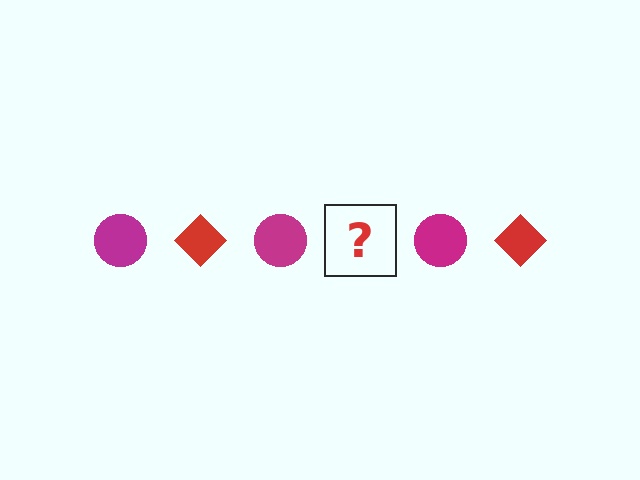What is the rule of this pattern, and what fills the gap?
The rule is that the pattern alternates between magenta circle and red diamond. The gap should be filled with a red diamond.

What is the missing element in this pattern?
The missing element is a red diamond.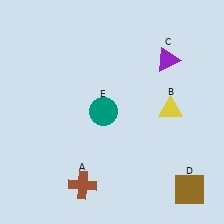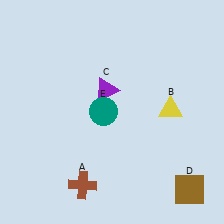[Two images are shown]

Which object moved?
The purple triangle (C) moved left.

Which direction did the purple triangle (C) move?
The purple triangle (C) moved left.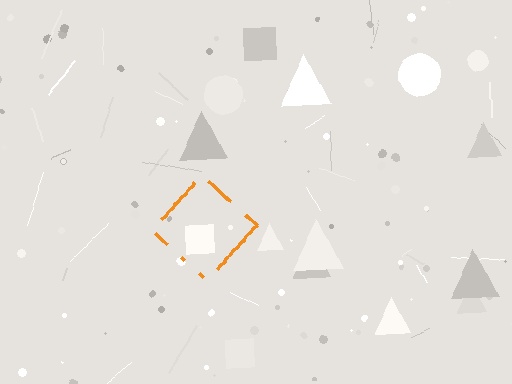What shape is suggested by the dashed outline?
The dashed outline suggests a diamond.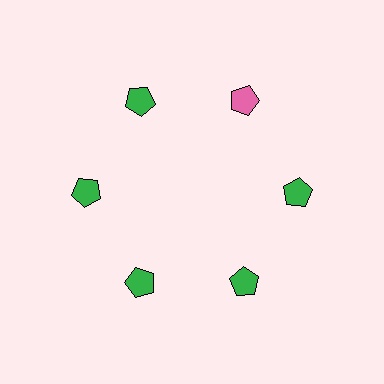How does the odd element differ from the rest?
It has a different color: pink instead of green.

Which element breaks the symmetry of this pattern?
The pink pentagon at roughly the 1 o'clock position breaks the symmetry. All other shapes are green pentagons.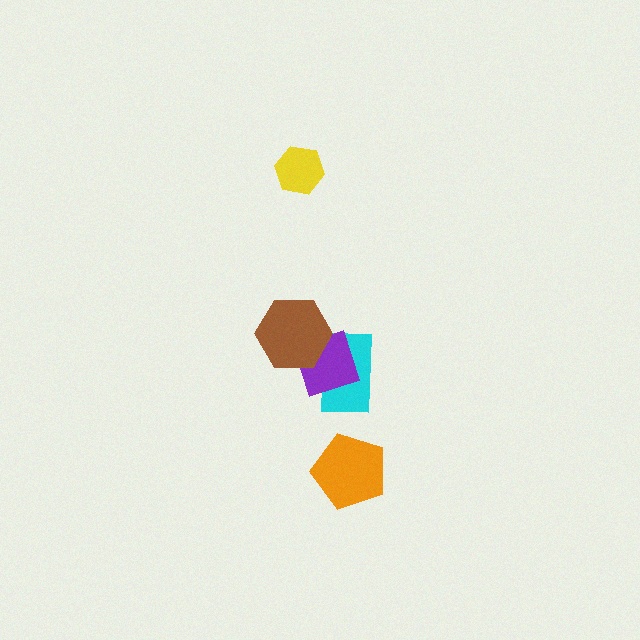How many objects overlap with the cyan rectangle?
2 objects overlap with the cyan rectangle.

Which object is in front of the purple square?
The brown hexagon is in front of the purple square.